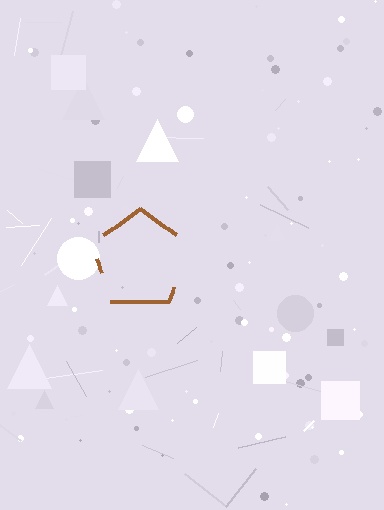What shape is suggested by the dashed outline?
The dashed outline suggests a pentagon.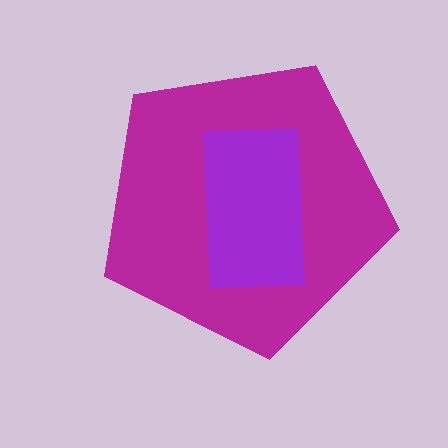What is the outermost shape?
The magenta pentagon.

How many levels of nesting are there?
2.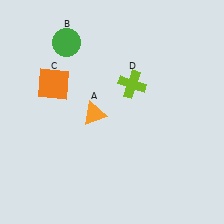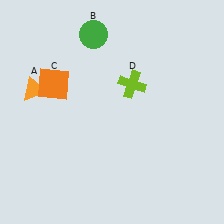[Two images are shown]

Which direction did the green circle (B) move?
The green circle (B) moved right.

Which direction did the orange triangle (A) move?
The orange triangle (A) moved left.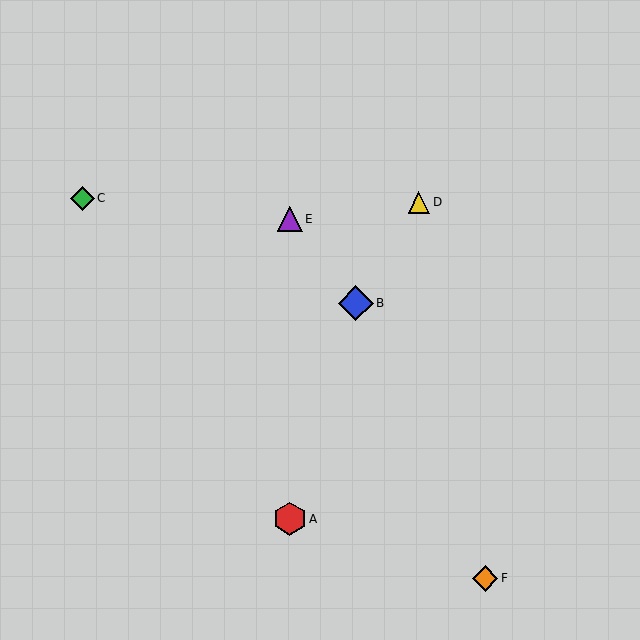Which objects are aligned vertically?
Objects A, E are aligned vertically.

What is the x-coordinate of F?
Object F is at x≈485.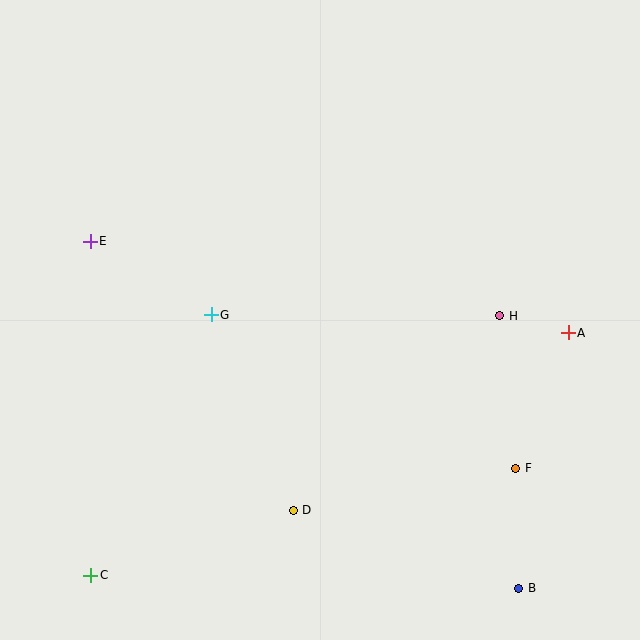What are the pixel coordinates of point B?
Point B is at (519, 588).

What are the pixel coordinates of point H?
Point H is at (500, 316).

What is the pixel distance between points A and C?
The distance between A and C is 535 pixels.